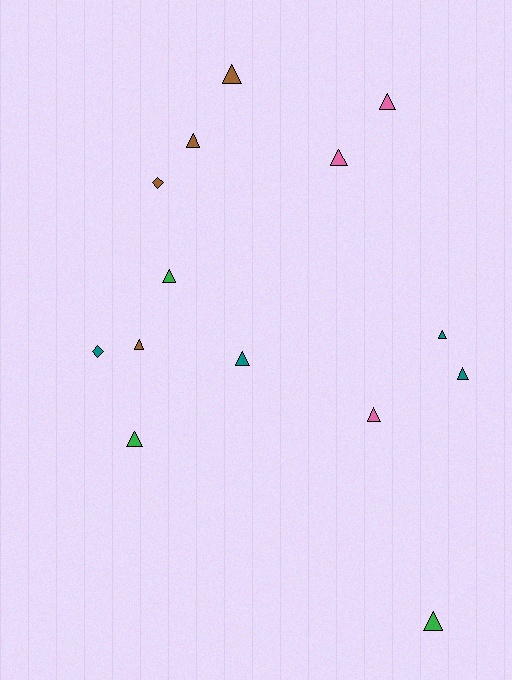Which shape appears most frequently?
Triangle, with 12 objects.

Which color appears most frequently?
Teal, with 4 objects.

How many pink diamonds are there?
There are no pink diamonds.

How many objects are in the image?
There are 14 objects.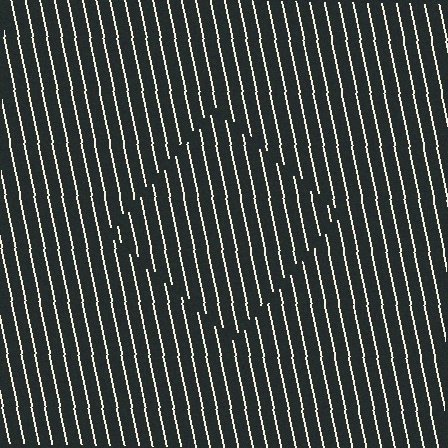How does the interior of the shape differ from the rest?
The interior of the shape contains the same grating, shifted by half a period — the contour is defined by the phase discontinuity where line-ends from the inner and outer gratings abut.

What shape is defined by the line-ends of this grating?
An illusory square. The interior of the shape contains the same grating, shifted by half a period — the contour is defined by the phase discontinuity where line-ends from the inner and outer gratings abut.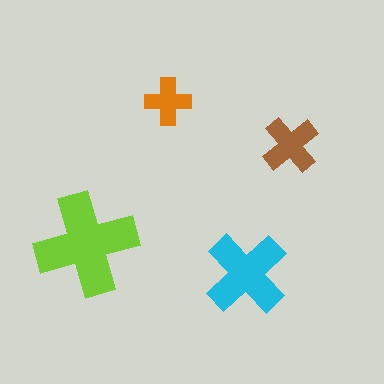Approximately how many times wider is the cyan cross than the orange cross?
About 2 times wider.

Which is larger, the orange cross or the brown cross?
The brown one.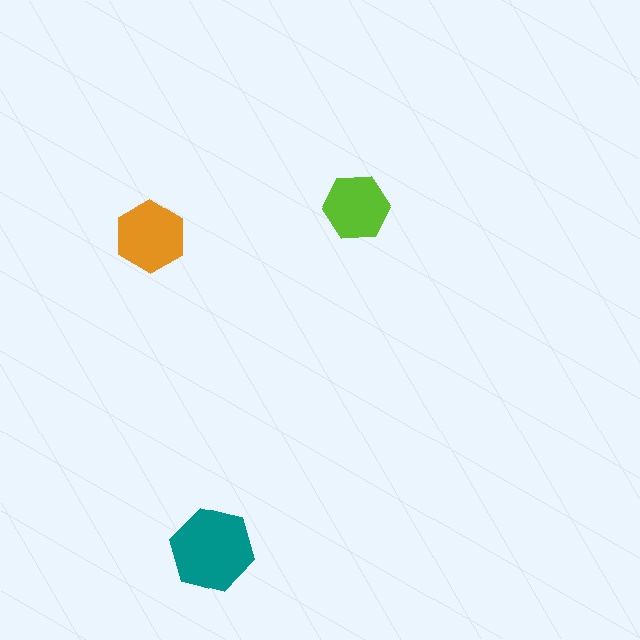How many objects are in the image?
There are 3 objects in the image.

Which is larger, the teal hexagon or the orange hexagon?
The teal one.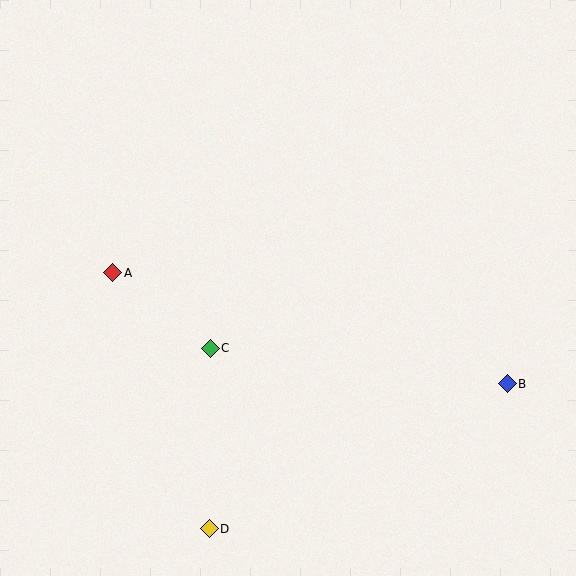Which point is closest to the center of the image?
Point C at (210, 348) is closest to the center.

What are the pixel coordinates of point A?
Point A is at (113, 273).